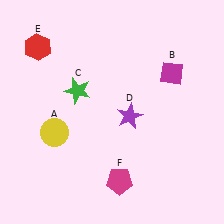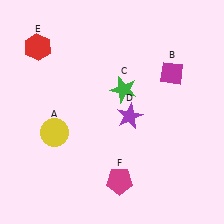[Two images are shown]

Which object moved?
The green star (C) moved right.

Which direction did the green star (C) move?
The green star (C) moved right.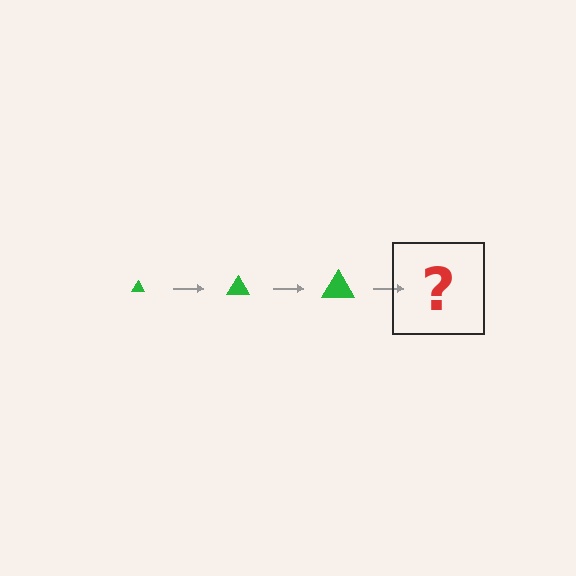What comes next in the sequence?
The next element should be a green triangle, larger than the previous one.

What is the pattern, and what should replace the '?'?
The pattern is that the triangle gets progressively larger each step. The '?' should be a green triangle, larger than the previous one.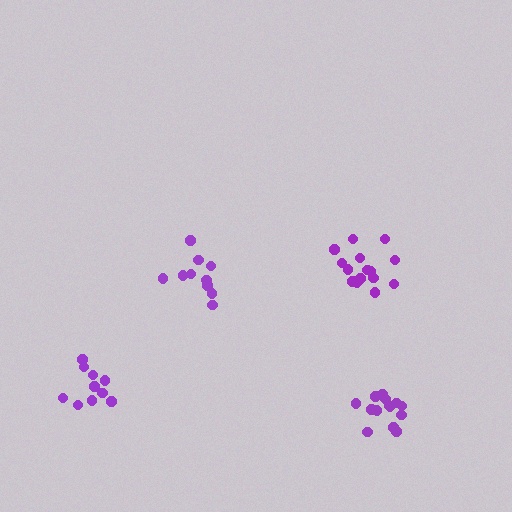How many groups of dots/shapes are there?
There are 4 groups.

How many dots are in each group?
Group 1: 15 dots, Group 2: 10 dots, Group 3: 10 dots, Group 4: 15 dots (50 total).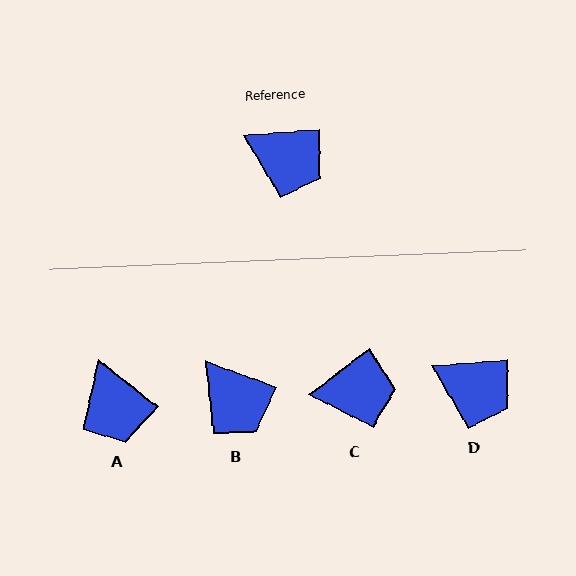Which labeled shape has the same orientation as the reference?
D.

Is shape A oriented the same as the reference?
No, it is off by about 43 degrees.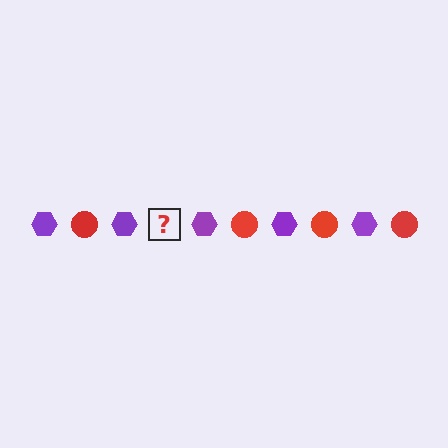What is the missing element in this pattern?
The missing element is a red circle.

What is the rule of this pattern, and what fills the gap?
The rule is that the pattern alternates between purple hexagon and red circle. The gap should be filled with a red circle.